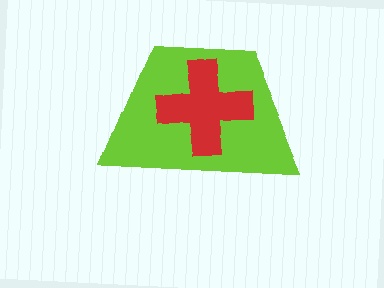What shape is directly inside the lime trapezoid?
The red cross.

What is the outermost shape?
The lime trapezoid.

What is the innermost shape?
The red cross.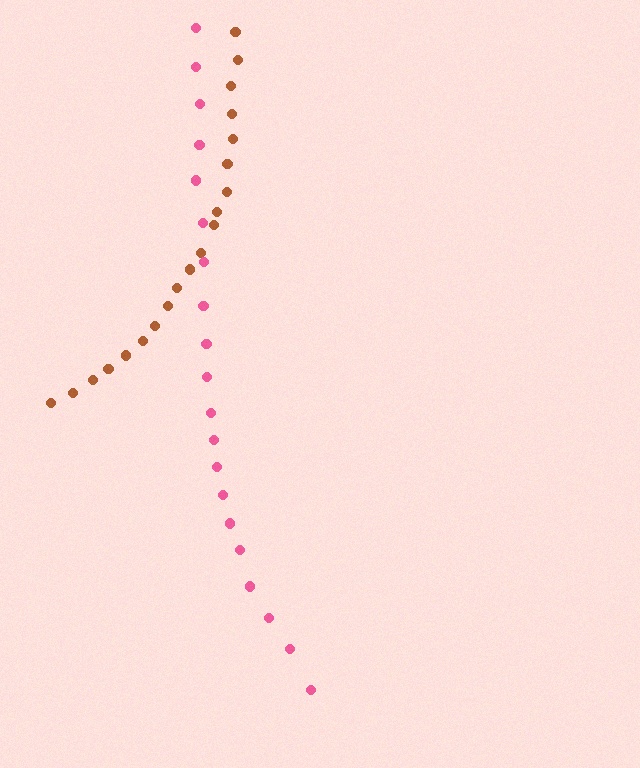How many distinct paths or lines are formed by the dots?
There are 2 distinct paths.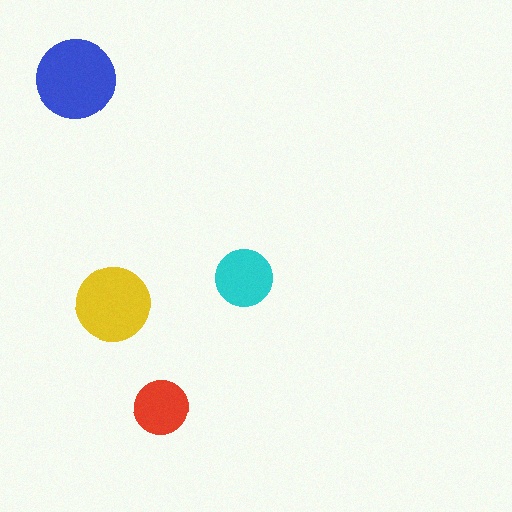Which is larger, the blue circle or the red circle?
The blue one.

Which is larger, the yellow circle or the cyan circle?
The yellow one.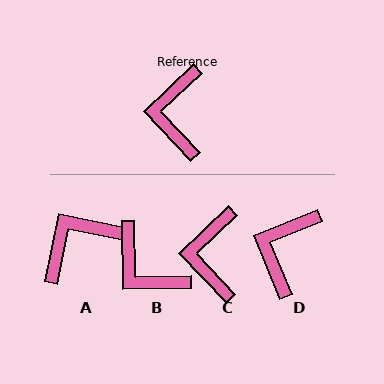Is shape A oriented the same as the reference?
No, it is off by about 55 degrees.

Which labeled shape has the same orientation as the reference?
C.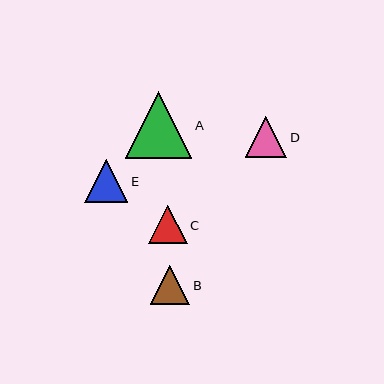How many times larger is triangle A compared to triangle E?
Triangle A is approximately 1.5 times the size of triangle E.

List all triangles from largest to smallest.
From largest to smallest: A, E, D, B, C.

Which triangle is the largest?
Triangle A is the largest with a size of approximately 67 pixels.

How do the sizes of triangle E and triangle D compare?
Triangle E and triangle D are approximately the same size.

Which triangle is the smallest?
Triangle C is the smallest with a size of approximately 39 pixels.